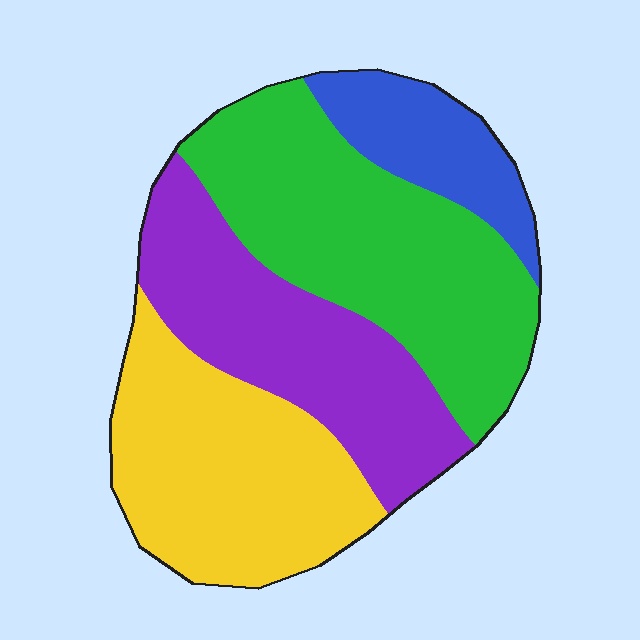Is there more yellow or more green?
Green.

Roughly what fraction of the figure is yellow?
Yellow takes up between a sixth and a third of the figure.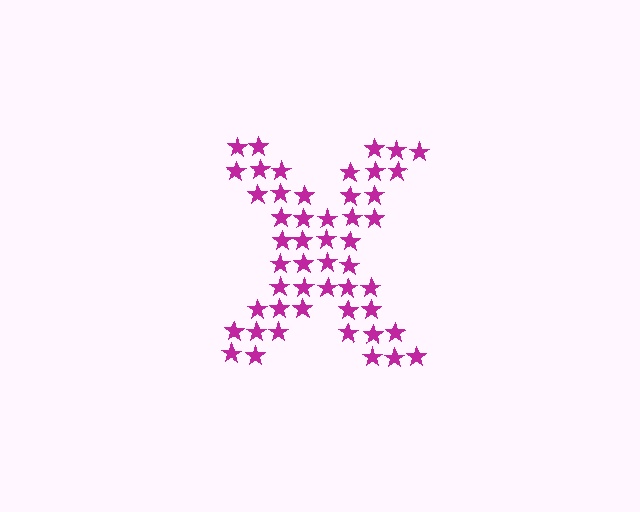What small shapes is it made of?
It is made of small stars.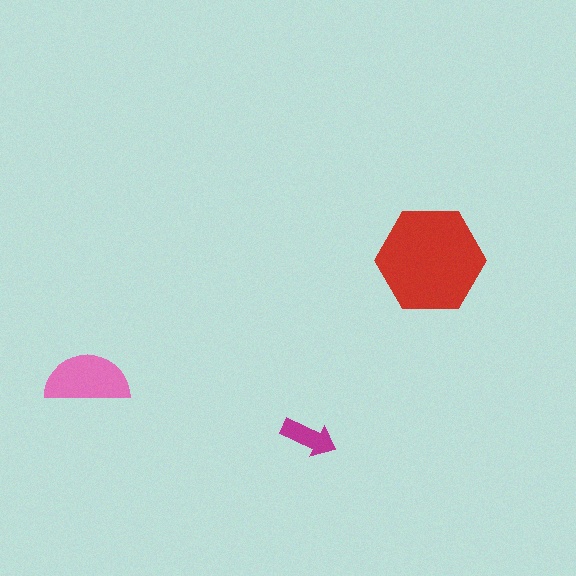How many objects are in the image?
There are 3 objects in the image.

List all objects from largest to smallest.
The red hexagon, the pink semicircle, the magenta arrow.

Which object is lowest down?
The magenta arrow is bottommost.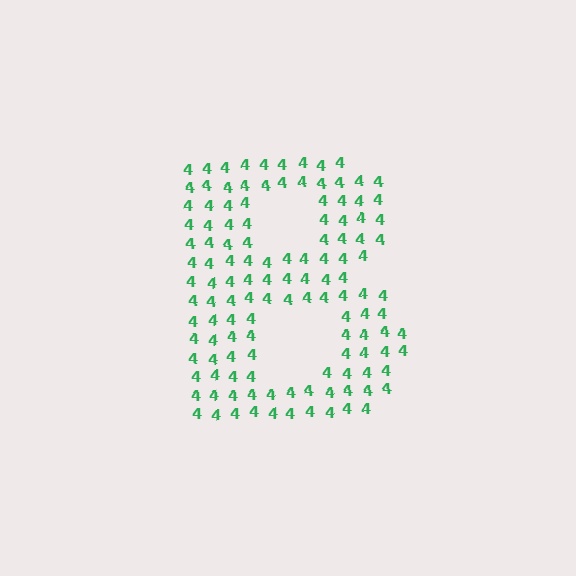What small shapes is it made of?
It is made of small digit 4's.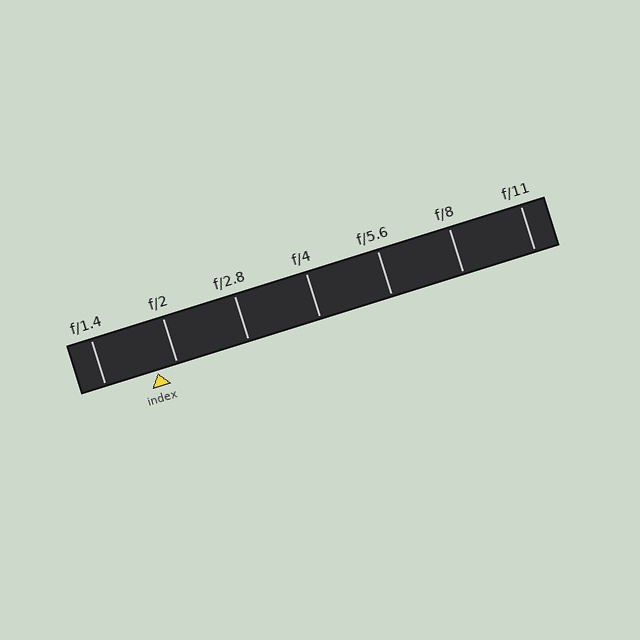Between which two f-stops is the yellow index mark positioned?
The index mark is between f/1.4 and f/2.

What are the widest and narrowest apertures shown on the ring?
The widest aperture shown is f/1.4 and the narrowest is f/11.